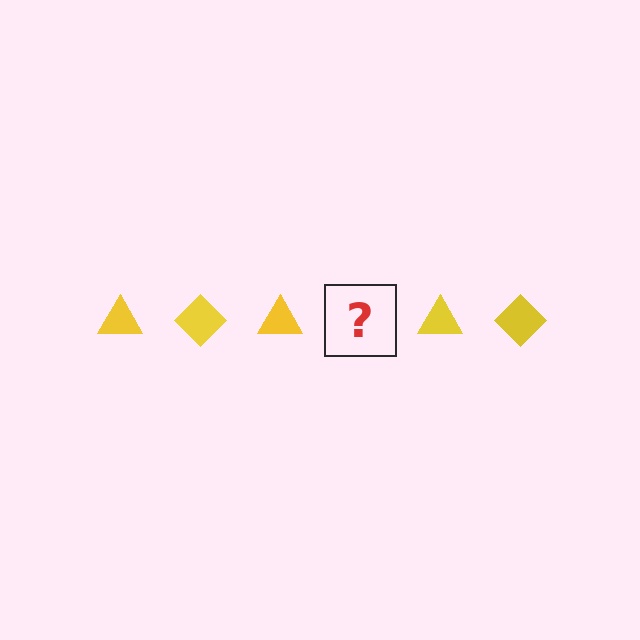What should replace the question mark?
The question mark should be replaced with a yellow diamond.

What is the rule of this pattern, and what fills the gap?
The rule is that the pattern cycles through triangle, diamond shapes in yellow. The gap should be filled with a yellow diamond.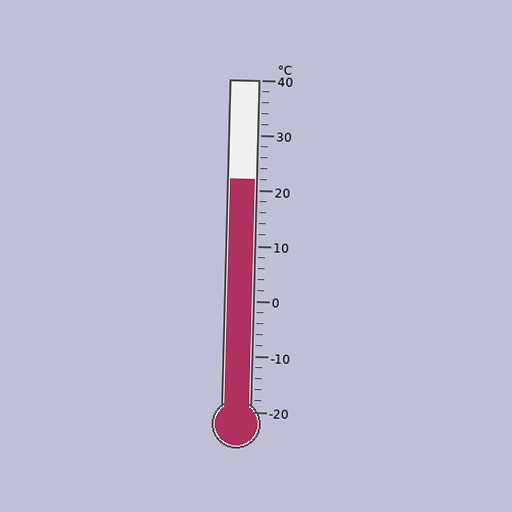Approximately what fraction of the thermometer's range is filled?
The thermometer is filled to approximately 70% of its range.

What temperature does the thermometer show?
The thermometer shows approximately 22°C.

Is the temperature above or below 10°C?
The temperature is above 10°C.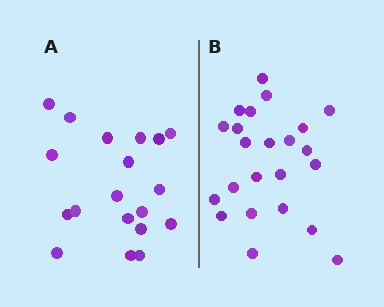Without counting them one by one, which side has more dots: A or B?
Region B (the right region) has more dots.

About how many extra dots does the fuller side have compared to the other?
Region B has about 4 more dots than region A.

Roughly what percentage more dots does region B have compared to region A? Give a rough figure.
About 20% more.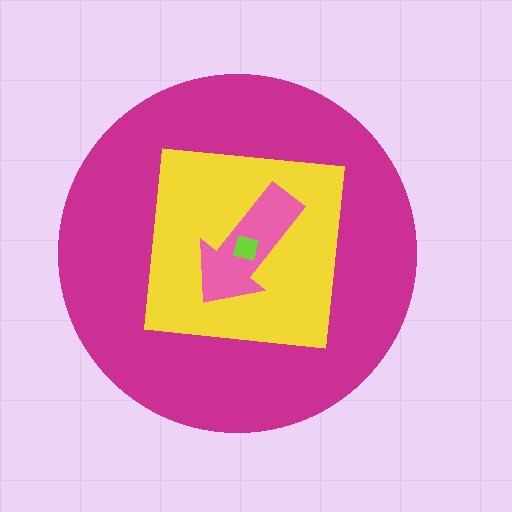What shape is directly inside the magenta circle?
The yellow square.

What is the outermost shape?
The magenta circle.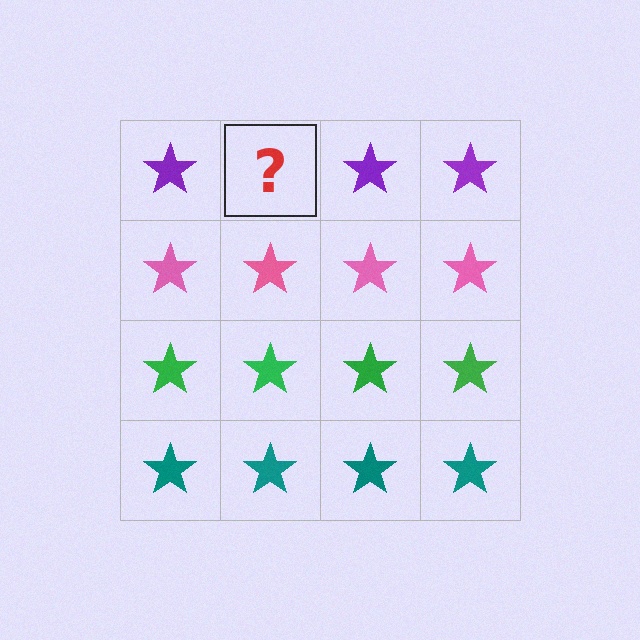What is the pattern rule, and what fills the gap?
The rule is that each row has a consistent color. The gap should be filled with a purple star.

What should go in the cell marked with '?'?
The missing cell should contain a purple star.